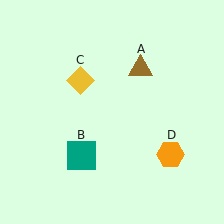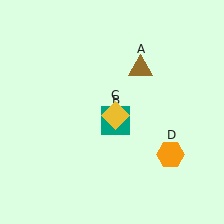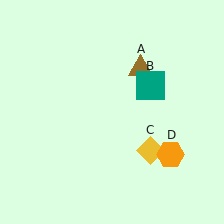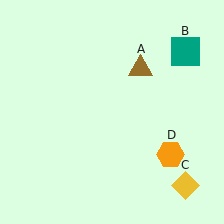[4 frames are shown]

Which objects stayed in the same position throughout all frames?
Brown triangle (object A) and orange hexagon (object D) remained stationary.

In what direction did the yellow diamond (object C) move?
The yellow diamond (object C) moved down and to the right.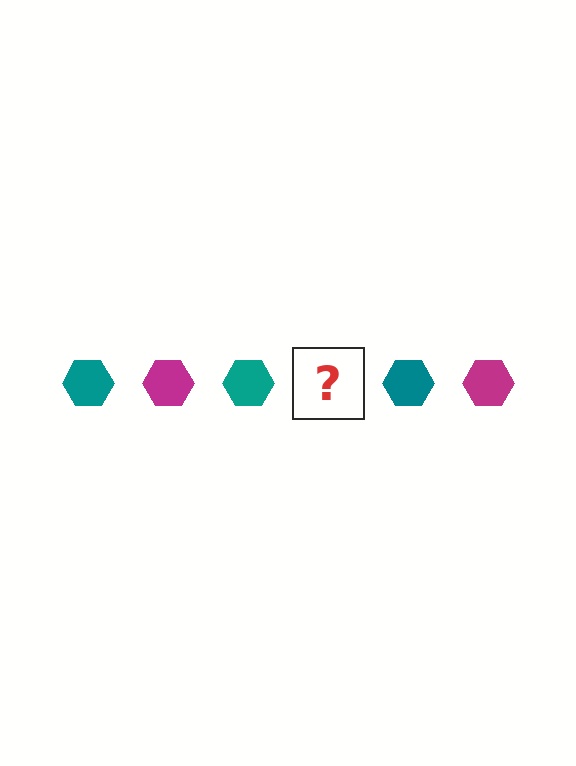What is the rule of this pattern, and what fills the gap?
The rule is that the pattern cycles through teal, magenta hexagons. The gap should be filled with a magenta hexagon.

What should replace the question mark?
The question mark should be replaced with a magenta hexagon.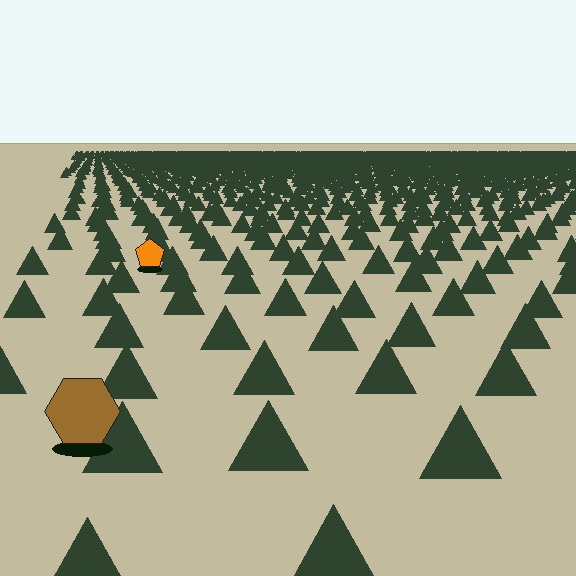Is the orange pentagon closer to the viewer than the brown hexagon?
No. The brown hexagon is closer — you can tell from the texture gradient: the ground texture is coarser near it.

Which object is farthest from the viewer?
The orange pentagon is farthest from the viewer. It appears smaller and the ground texture around it is denser.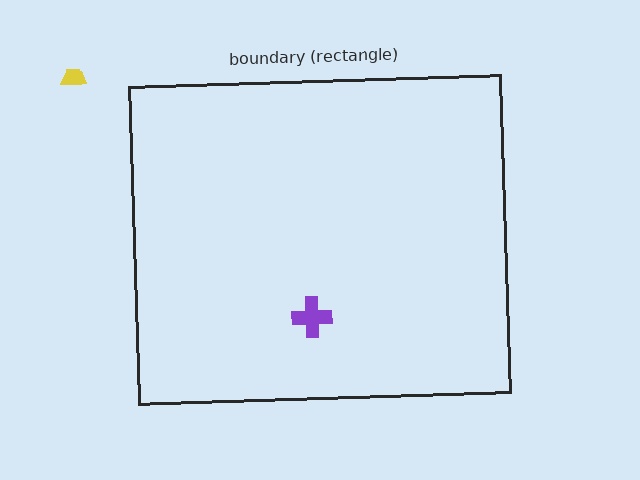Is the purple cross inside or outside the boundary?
Inside.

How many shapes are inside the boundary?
1 inside, 1 outside.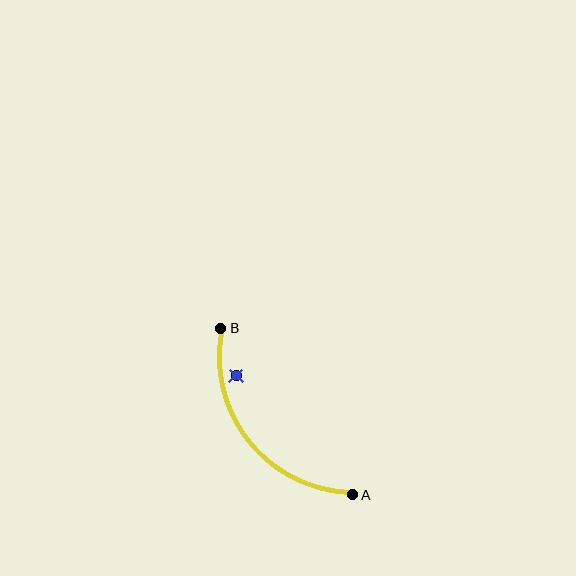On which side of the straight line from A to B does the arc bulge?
The arc bulges below and to the left of the straight line connecting A and B.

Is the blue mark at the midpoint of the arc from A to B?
No — the blue mark does not lie on the arc at all. It sits slightly inside the curve.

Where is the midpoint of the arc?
The arc midpoint is the point on the curve farthest from the straight line joining A and B. It sits below and to the left of that line.